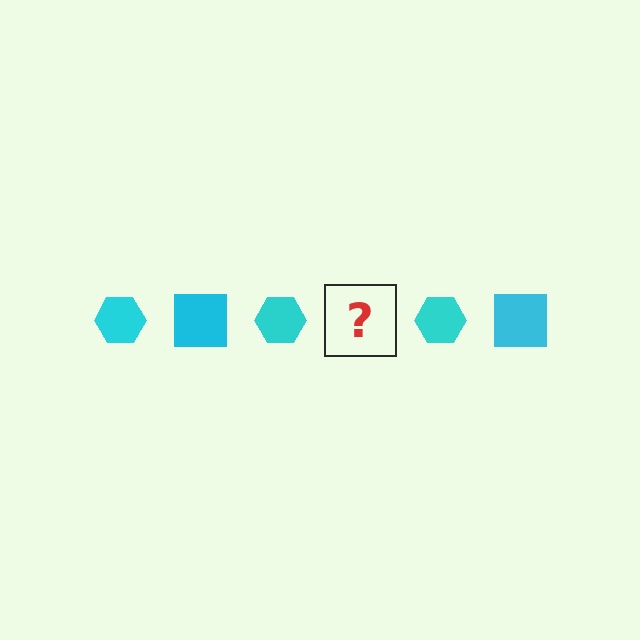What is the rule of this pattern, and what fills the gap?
The rule is that the pattern cycles through hexagon, square shapes in cyan. The gap should be filled with a cyan square.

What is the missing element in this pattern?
The missing element is a cyan square.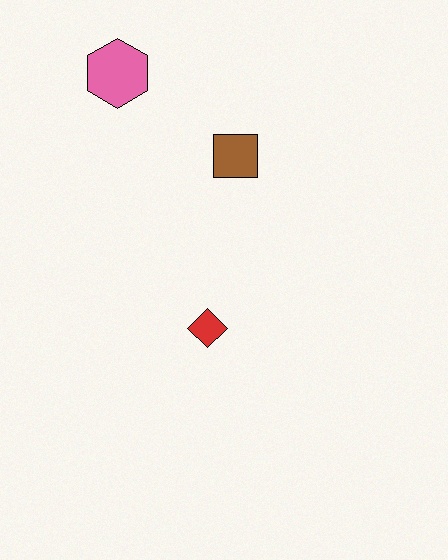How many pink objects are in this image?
There is 1 pink object.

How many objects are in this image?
There are 3 objects.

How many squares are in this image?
There is 1 square.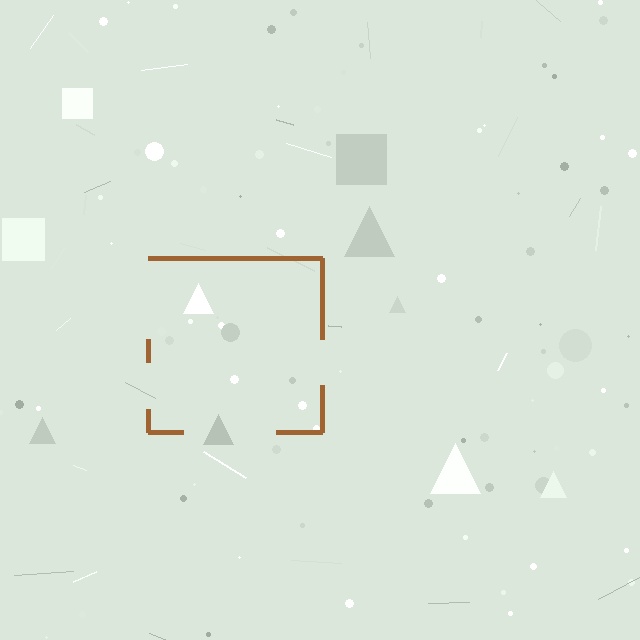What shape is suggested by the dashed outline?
The dashed outline suggests a square.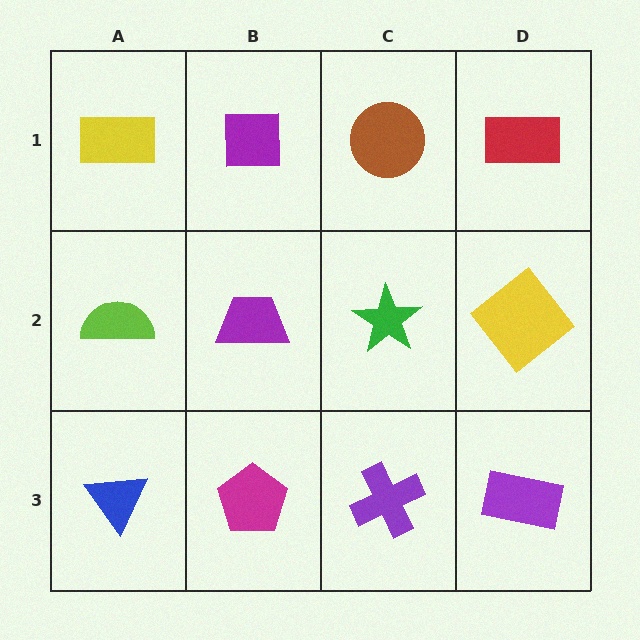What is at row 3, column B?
A magenta pentagon.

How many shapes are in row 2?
4 shapes.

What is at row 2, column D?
A yellow diamond.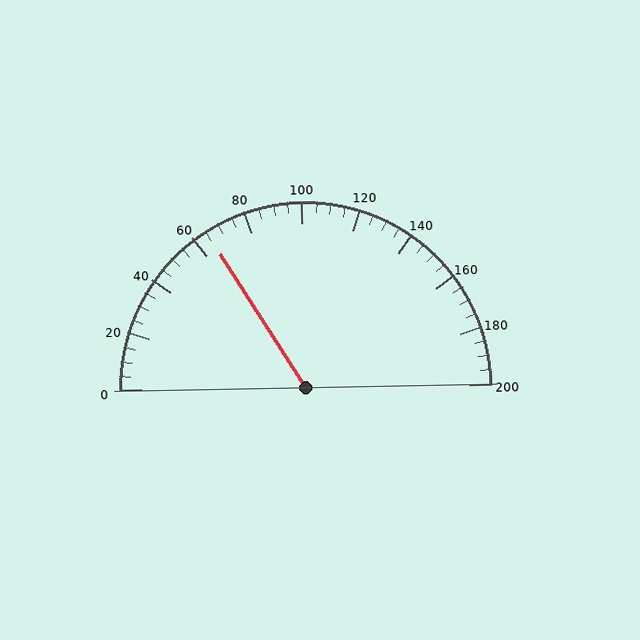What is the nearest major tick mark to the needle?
The nearest major tick mark is 60.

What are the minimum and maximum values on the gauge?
The gauge ranges from 0 to 200.